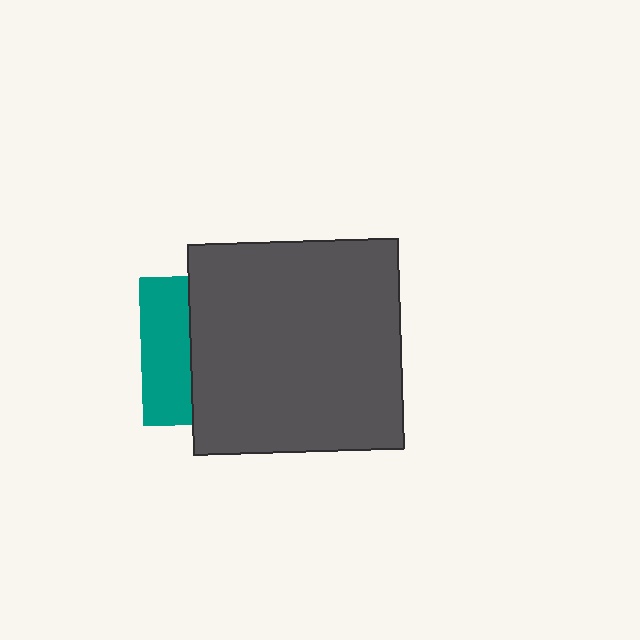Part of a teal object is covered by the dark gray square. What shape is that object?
It is a square.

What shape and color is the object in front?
The object in front is a dark gray square.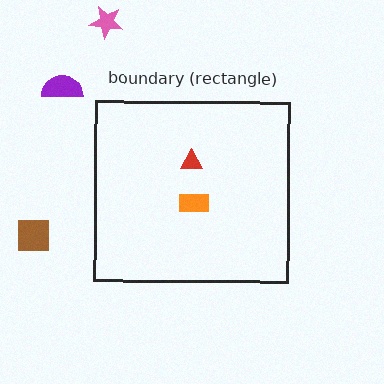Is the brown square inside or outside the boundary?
Outside.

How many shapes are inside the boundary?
2 inside, 3 outside.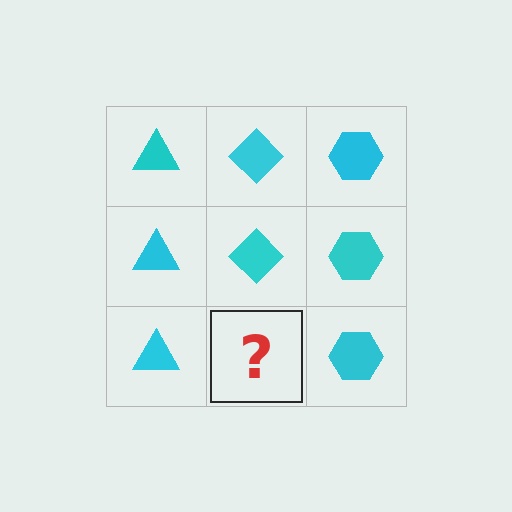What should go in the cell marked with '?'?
The missing cell should contain a cyan diamond.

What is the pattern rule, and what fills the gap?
The rule is that each column has a consistent shape. The gap should be filled with a cyan diamond.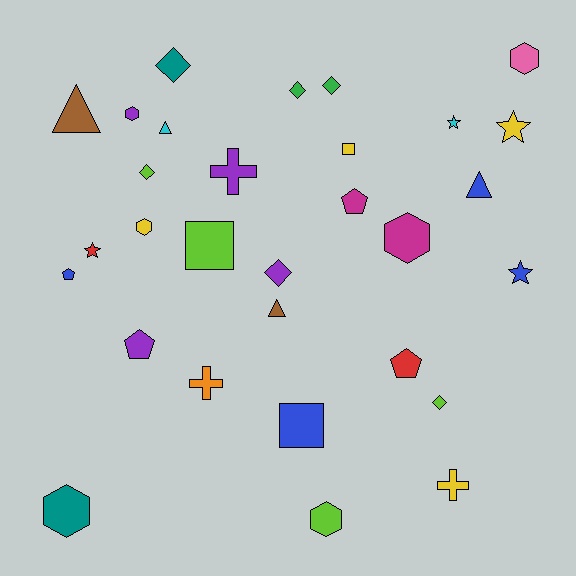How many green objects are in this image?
There are 2 green objects.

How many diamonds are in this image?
There are 6 diamonds.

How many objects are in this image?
There are 30 objects.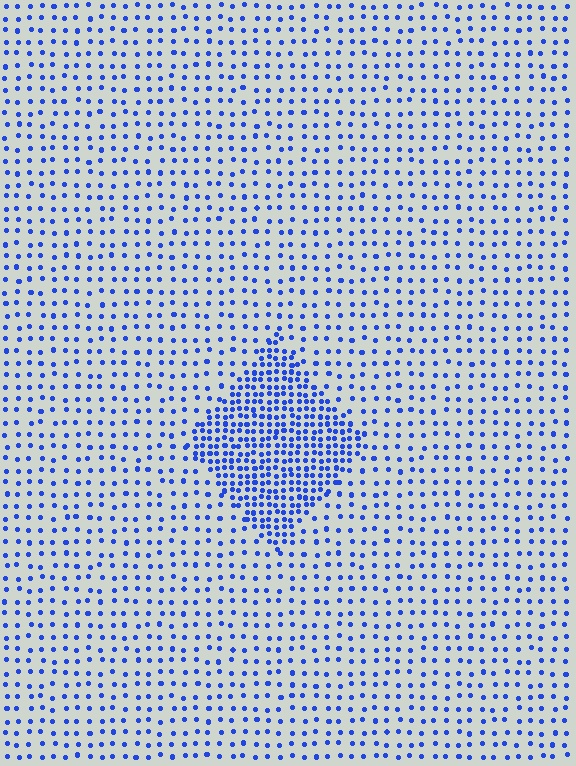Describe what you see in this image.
The image contains small blue elements arranged at two different densities. A diamond-shaped region is visible where the elements are more densely packed than the surrounding area.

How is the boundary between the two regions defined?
The boundary is defined by a change in element density (approximately 2.6x ratio). All elements are the same color, size, and shape.